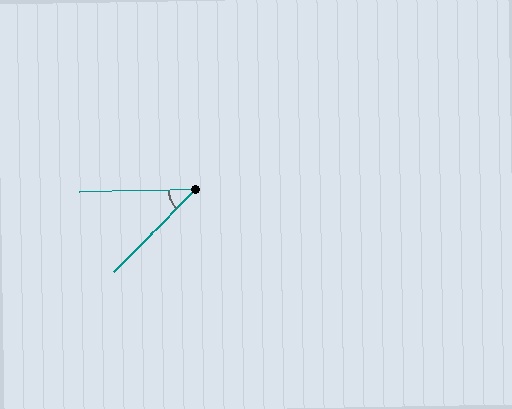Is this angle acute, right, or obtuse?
It is acute.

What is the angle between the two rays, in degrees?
Approximately 44 degrees.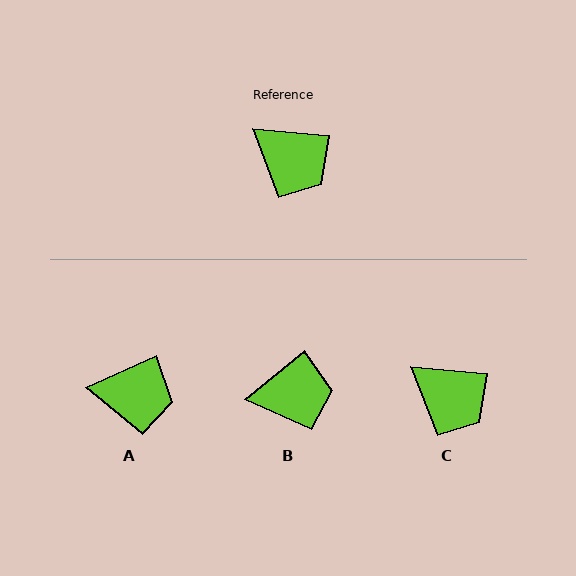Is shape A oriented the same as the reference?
No, it is off by about 29 degrees.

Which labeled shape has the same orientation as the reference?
C.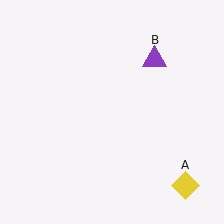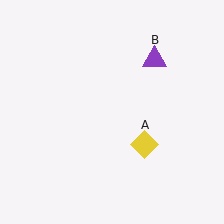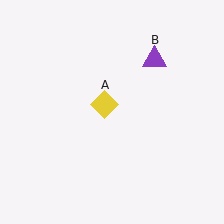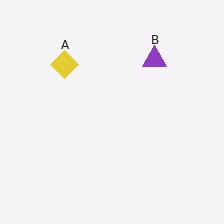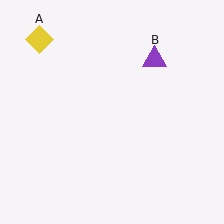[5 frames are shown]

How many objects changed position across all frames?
1 object changed position: yellow diamond (object A).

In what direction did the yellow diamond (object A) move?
The yellow diamond (object A) moved up and to the left.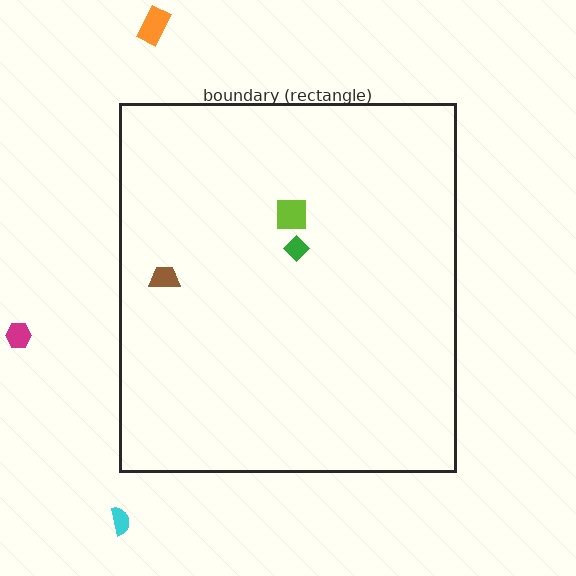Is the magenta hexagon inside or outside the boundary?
Outside.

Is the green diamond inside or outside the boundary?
Inside.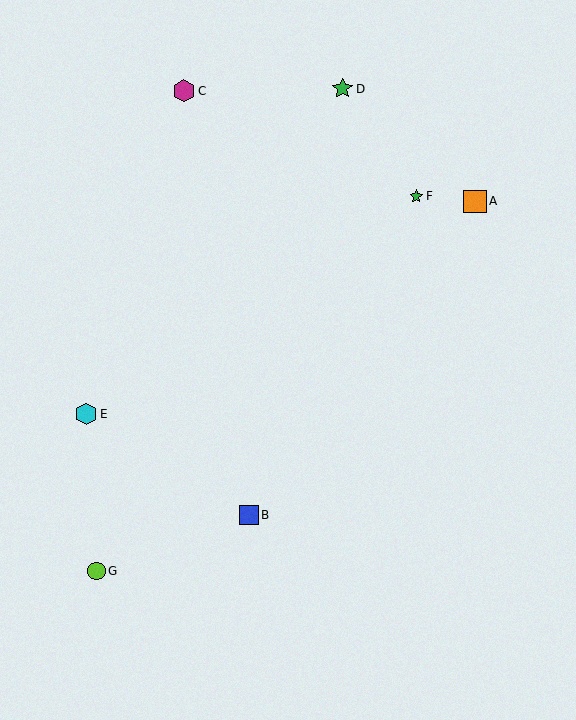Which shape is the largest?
The orange square (labeled A) is the largest.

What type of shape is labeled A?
Shape A is an orange square.